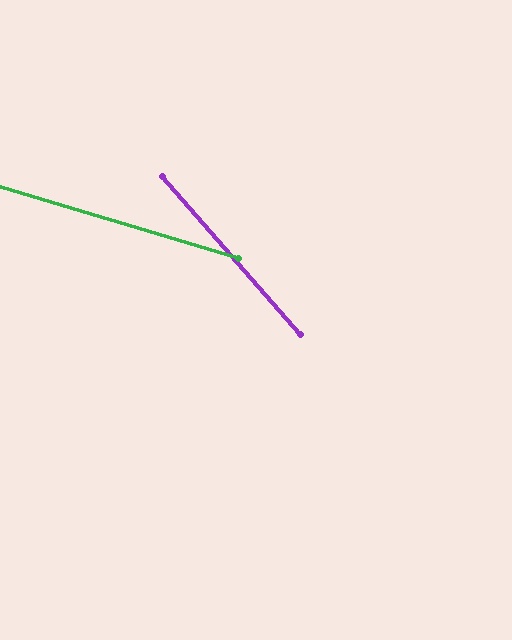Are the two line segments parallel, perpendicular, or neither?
Neither parallel nor perpendicular — they differ by about 32°.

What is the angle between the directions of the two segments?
Approximately 32 degrees.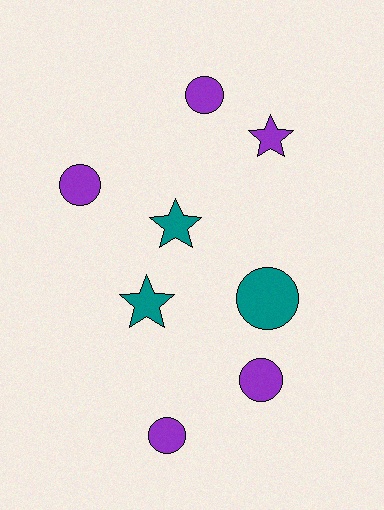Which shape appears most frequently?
Circle, with 5 objects.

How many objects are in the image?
There are 8 objects.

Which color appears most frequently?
Purple, with 5 objects.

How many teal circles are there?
There is 1 teal circle.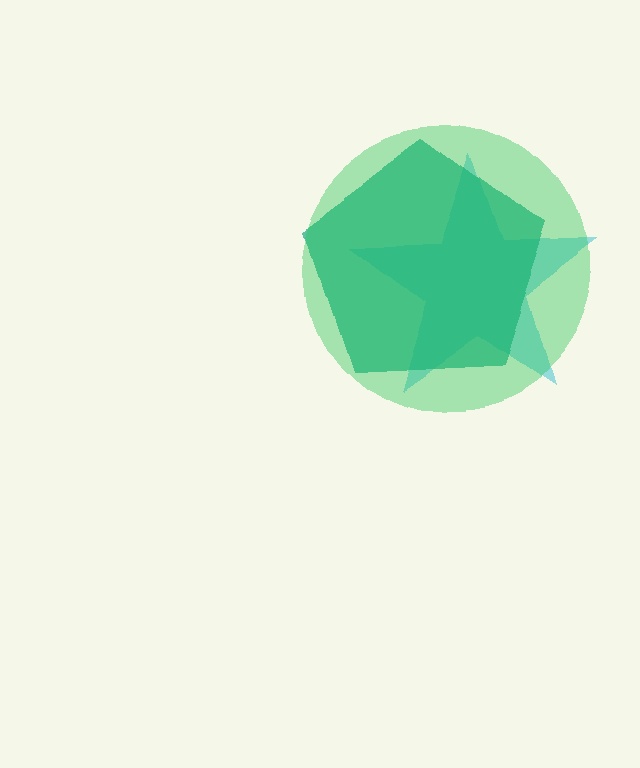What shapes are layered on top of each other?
The layered shapes are: a cyan star, a teal pentagon, a green circle.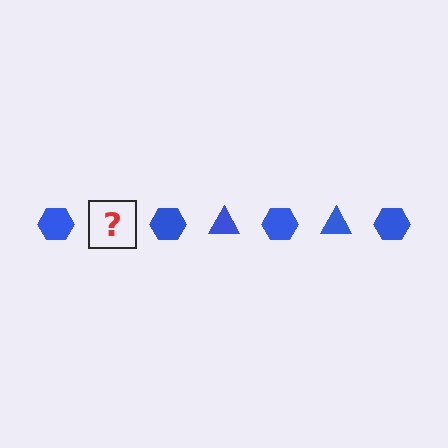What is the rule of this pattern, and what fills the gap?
The rule is that the pattern cycles through hexagon, triangle shapes in blue. The gap should be filled with a blue triangle.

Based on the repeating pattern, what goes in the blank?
The blank should be a blue triangle.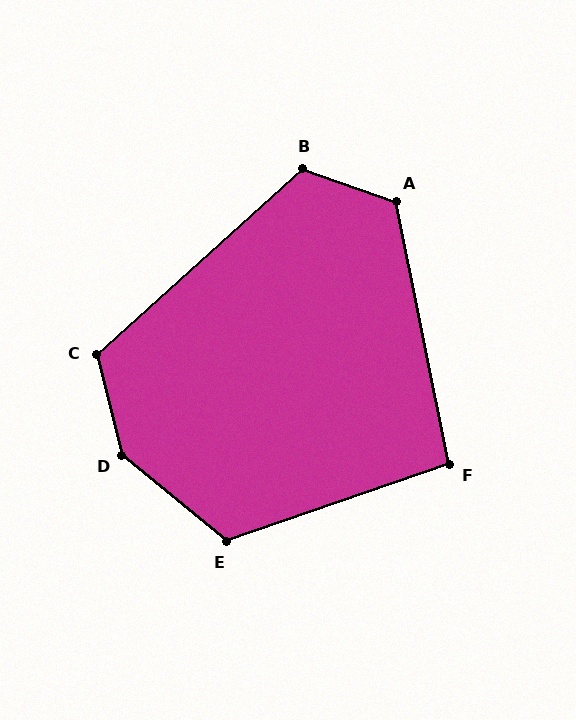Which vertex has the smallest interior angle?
F, at approximately 98 degrees.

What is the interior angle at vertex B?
Approximately 119 degrees (obtuse).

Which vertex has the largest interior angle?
D, at approximately 144 degrees.